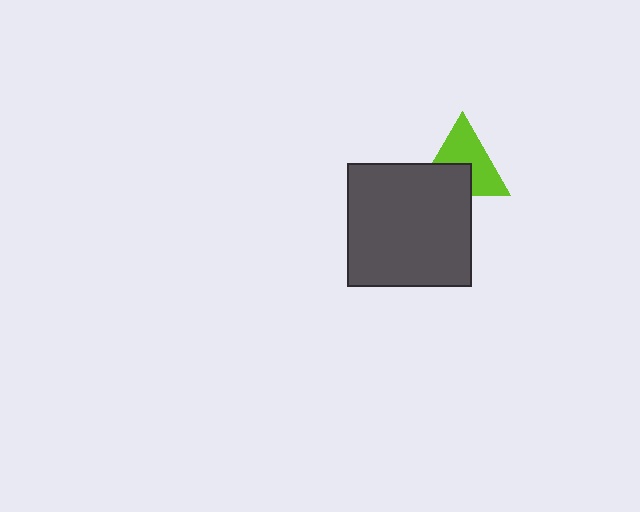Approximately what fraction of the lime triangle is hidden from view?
Roughly 38% of the lime triangle is hidden behind the dark gray square.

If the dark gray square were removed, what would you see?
You would see the complete lime triangle.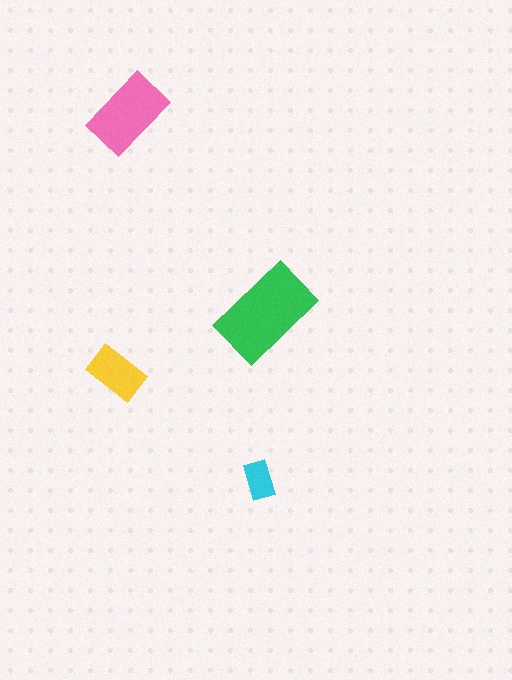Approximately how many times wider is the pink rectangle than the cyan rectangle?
About 2 times wider.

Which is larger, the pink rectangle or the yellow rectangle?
The pink one.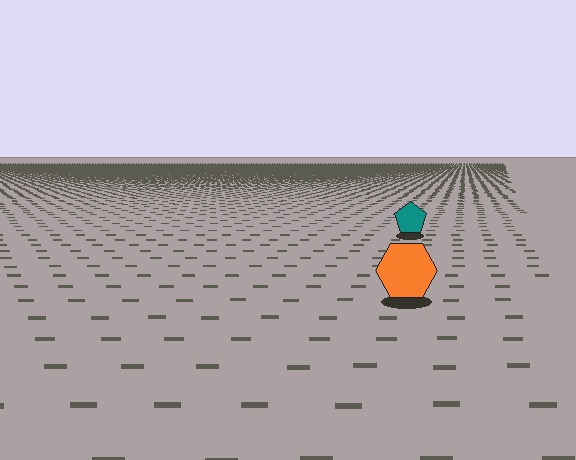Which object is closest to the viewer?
The orange hexagon is closest. The texture marks near it are larger and more spread out.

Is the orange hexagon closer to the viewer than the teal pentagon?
Yes. The orange hexagon is closer — you can tell from the texture gradient: the ground texture is coarser near it.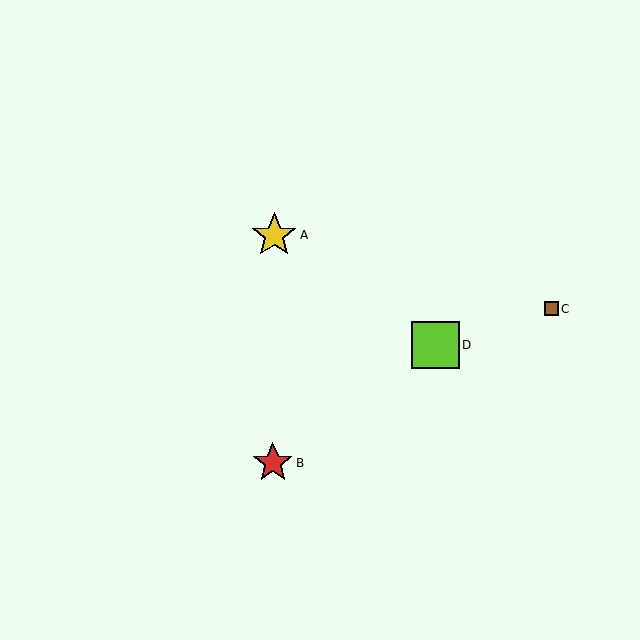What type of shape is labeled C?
Shape C is a brown square.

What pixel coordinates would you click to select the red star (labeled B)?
Click at (273, 463) to select the red star B.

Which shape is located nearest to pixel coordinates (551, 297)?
The brown square (labeled C) at (551, 309) is nearest to that location.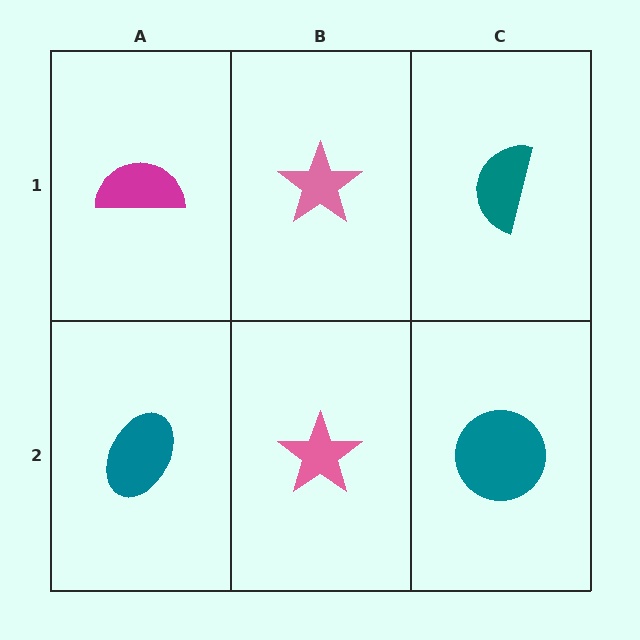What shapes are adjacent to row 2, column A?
A magenta semicircle (row 1, column A), a pink star (row 2, column B).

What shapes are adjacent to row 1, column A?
A teal ellipse (row 2, column A), a pink star (row 1, column B).